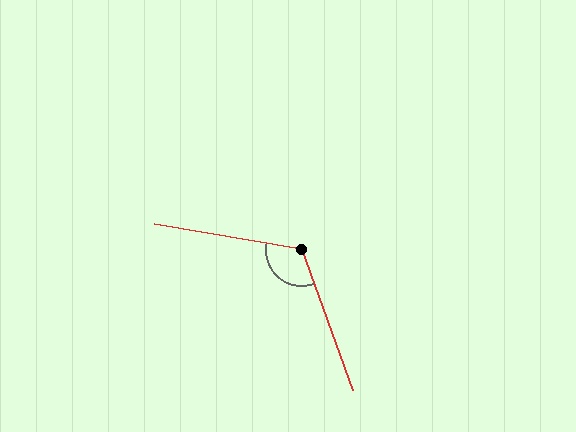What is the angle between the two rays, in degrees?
Approximately 120 degrees.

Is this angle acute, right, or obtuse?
It is obtuse.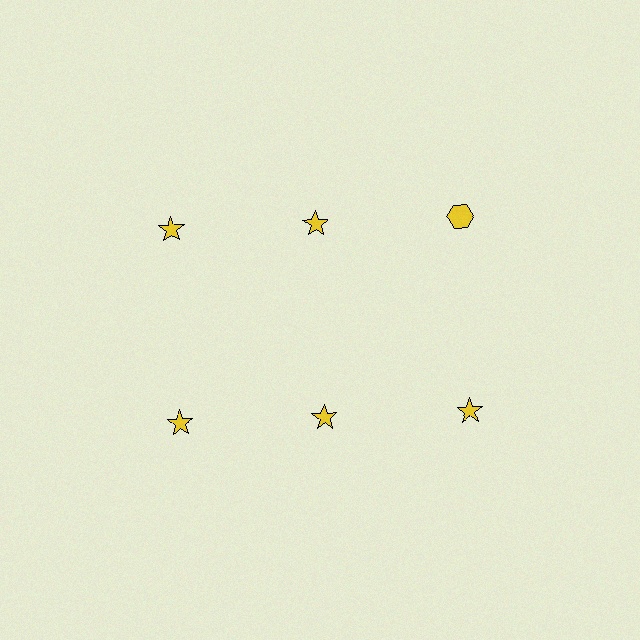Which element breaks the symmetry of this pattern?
The yellow hexagon in the top row, center column breaks the symmetry. All other shapes are yellow stars.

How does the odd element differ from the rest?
It has a different shape: hexagon instead of star.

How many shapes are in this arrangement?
There are 6 shapes arranged in a grid pattern.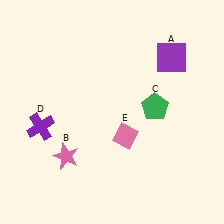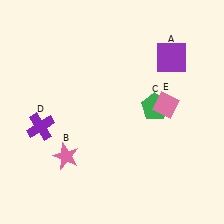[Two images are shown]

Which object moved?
The pink diamond (E) moved right.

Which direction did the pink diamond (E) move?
The pink diamond (E) moved right.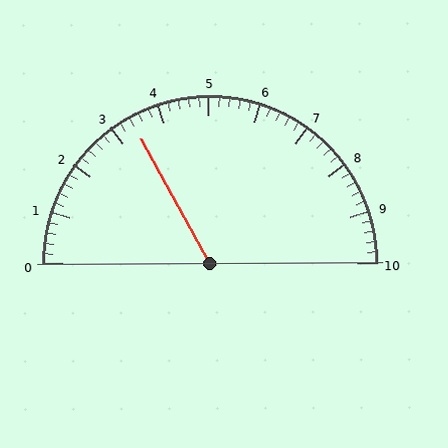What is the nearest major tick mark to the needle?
The nearest major tick mark is 3.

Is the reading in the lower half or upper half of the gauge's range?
The reading is in the lower half of the range (0 to 10).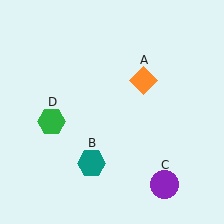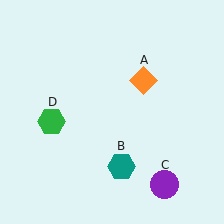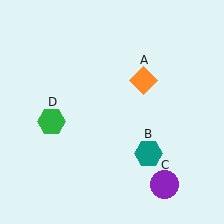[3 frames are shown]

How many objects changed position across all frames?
1 object changed position: teal hexagon (object B).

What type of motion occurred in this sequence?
The teal hexagon (object B) rotated counterclockwise around the center of the scene.